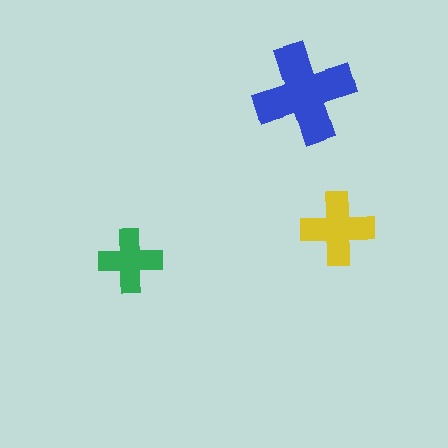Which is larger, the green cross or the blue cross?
The blue one.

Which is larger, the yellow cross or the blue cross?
The blue one.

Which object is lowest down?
The green cross is bottommost.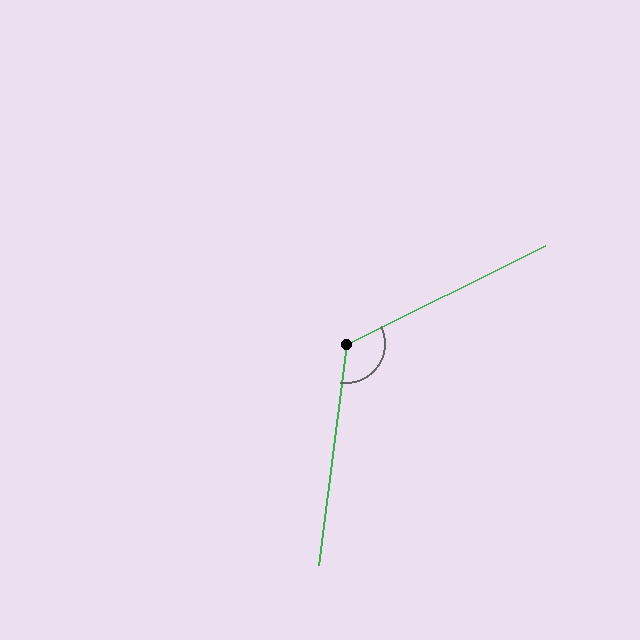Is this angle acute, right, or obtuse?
It is obtuse.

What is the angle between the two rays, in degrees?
Approximately 123 degrees.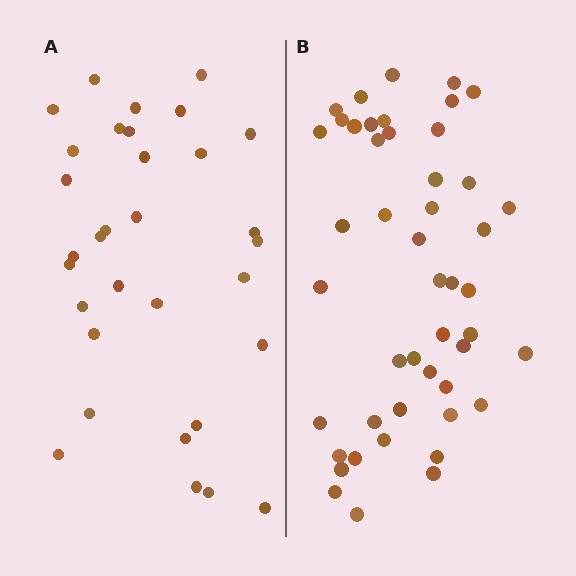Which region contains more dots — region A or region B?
Region B (the right region) has more dots.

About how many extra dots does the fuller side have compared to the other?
Region B has approximately 15 more dots than region A.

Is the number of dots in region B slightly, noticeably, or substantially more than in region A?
Region B has substantially more. The ratio is roughly 1.5 to 1.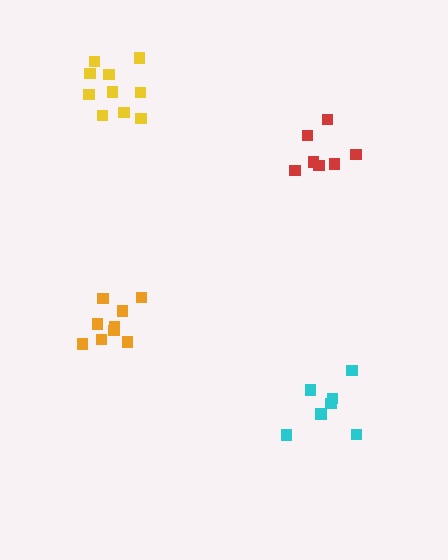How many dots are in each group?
Group 1: 10 dots, Group 2: 7 dots, Group 3: 7 dots, Group 4: 9 dots (33 total).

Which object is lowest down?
The cyan cluster is bottommost.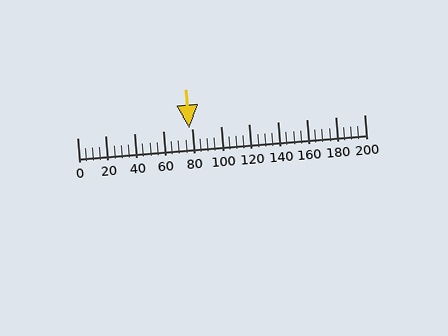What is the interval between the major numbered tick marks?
The major tick marks are spaced 20 units apart.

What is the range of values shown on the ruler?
The ruler shows values from 0 to 200.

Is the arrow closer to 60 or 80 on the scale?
The arrow is closer to 80.